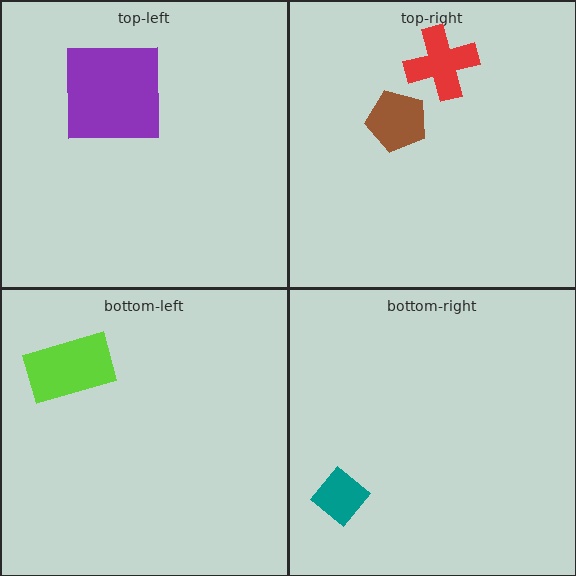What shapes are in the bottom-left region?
The lime rectangle.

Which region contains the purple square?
The top-left region.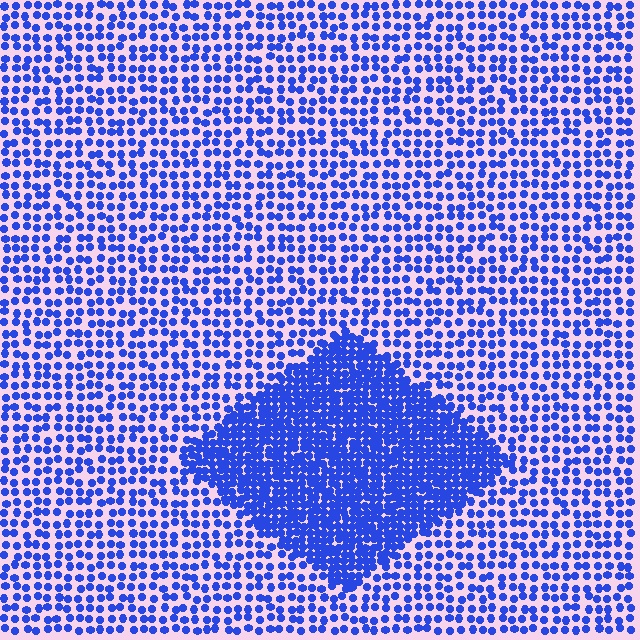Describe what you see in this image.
The image contains small blue elements arranged at two different densities. A diamond-shaped region is visible where the elements are more densely packed than the surrounding area.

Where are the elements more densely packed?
The elements are more densely packed inside the diamond boundary.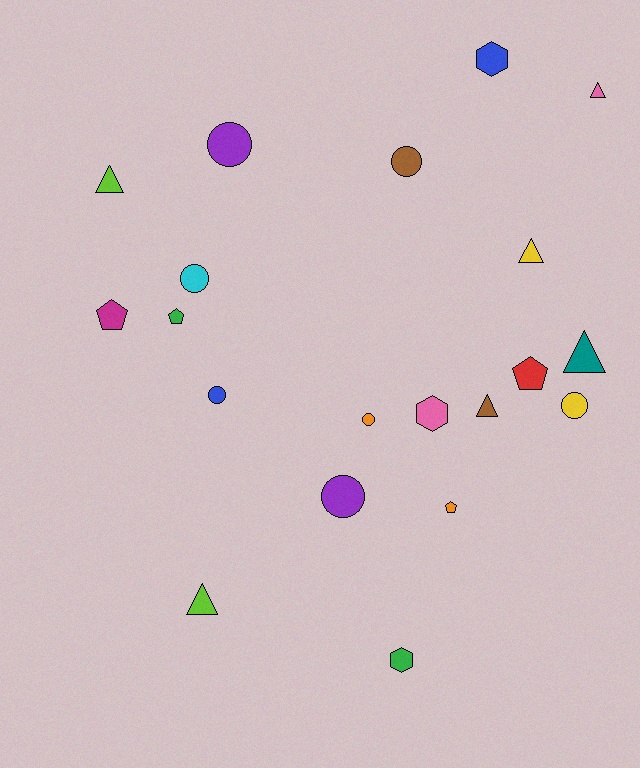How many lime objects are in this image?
There are 2 lime objects.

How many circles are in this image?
There are 7 circles.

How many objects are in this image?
There are 20 objects.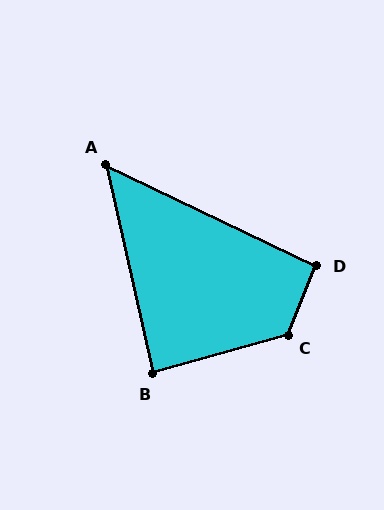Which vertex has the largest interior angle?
C, at approximately 128 degrees.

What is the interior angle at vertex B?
Approximately 87 degrees (approximately right).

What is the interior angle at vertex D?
Approximately 93 degrees (approximately right).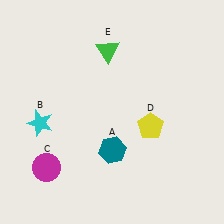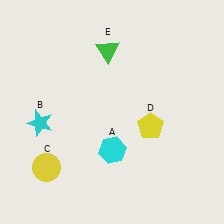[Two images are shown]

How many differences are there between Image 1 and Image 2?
There are 2 differences between the two images.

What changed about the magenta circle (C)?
In Image 1, C is magenta. In Image 2, it changed to yellow.